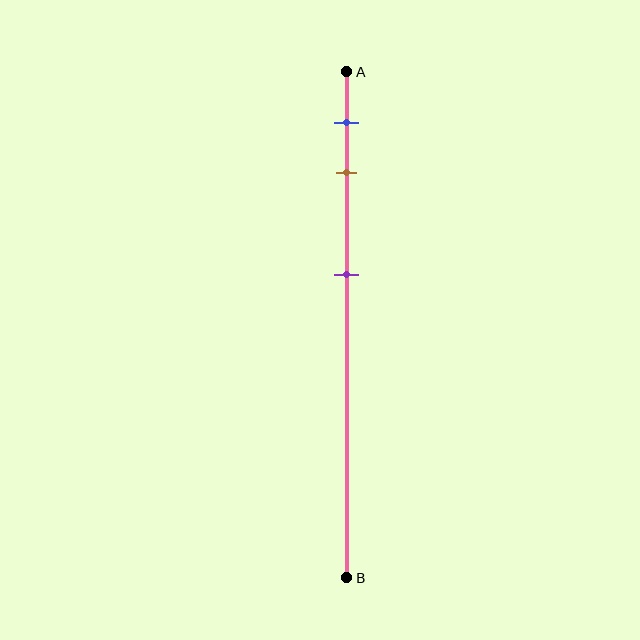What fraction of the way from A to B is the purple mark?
The purple mark is approximately 40% (0.4) of the way from A to B.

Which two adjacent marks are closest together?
The blue and brown marks are the closest adjacent pair.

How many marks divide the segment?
There are 3 marks dividing the segment.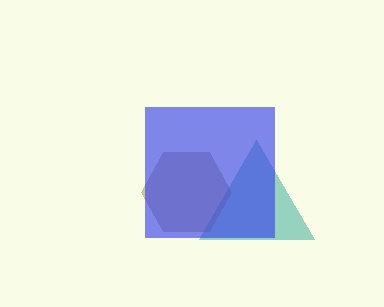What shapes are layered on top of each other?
The layered shapes are: a teal triangle, a brown hexagon, a blue square.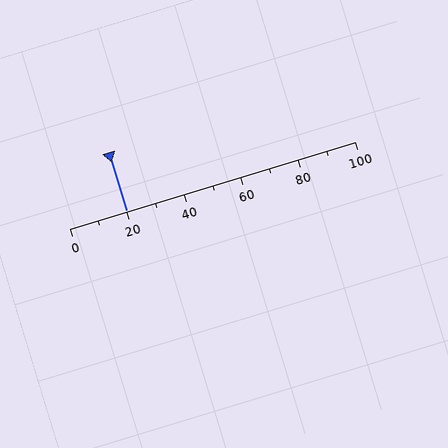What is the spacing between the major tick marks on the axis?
The major ticks are spaced 20 apart.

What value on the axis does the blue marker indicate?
The marker indicates approximately 20.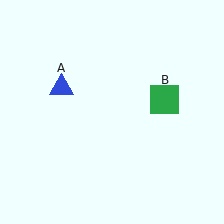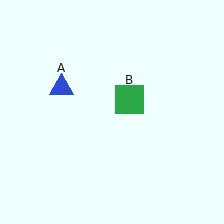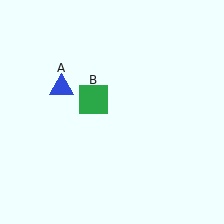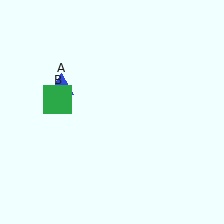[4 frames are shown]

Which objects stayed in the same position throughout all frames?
Blue triangle (object A) remained stationary.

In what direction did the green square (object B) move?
The green square (object B) moved left.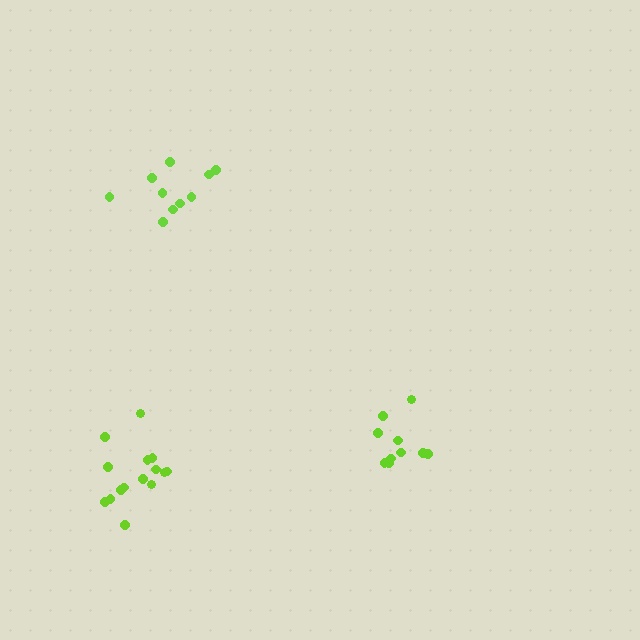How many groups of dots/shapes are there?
There are 3 groups.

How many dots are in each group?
Group 1: 10 dots, Group 2: 10 dots, Group 3: 15 dots (35 total).